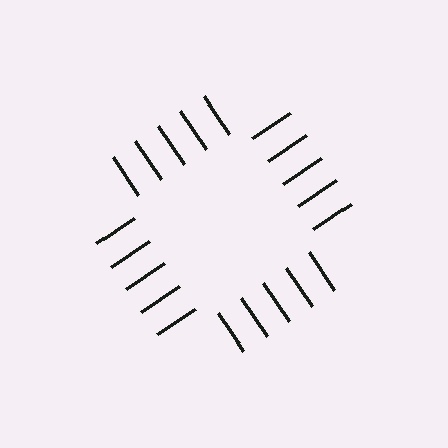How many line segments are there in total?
20 — 5 along each of the 4 edges.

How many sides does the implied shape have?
4 sides — the line-ends trace a square.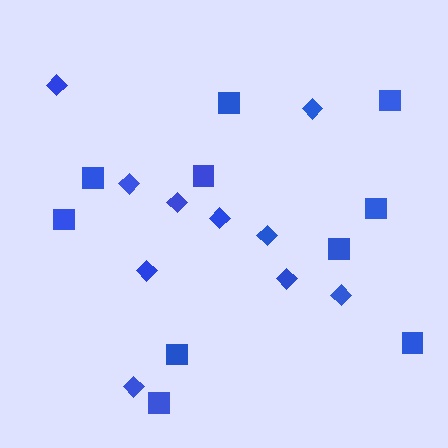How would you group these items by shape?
There are 2 groups: one group of diamonds (10) and one group of squares (10).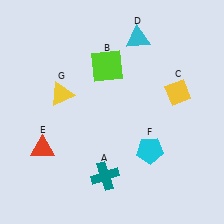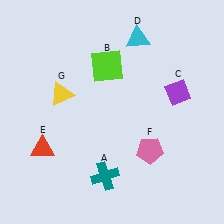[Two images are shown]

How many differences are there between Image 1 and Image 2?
There are 2 differences between the two images.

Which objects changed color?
C changed from yellow to purple. F changed from cyan to pink.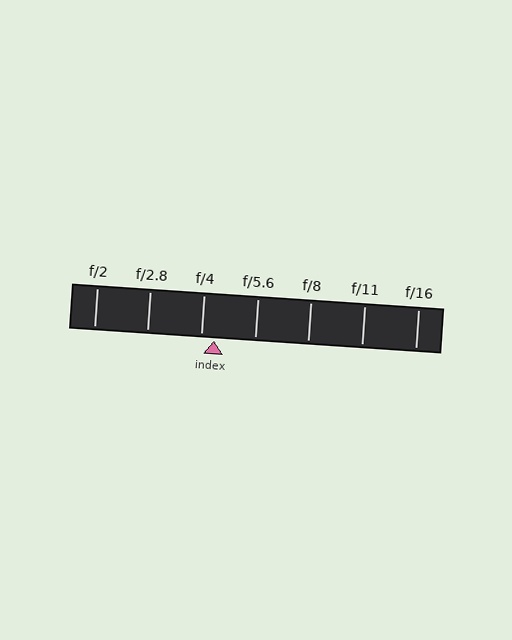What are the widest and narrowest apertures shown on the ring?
The widest aperture shown is f/2 and the narrowest is f/16.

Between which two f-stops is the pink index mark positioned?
The index mark is between f/4 and f/5.6.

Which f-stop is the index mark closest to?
The index mark is closest to f/4.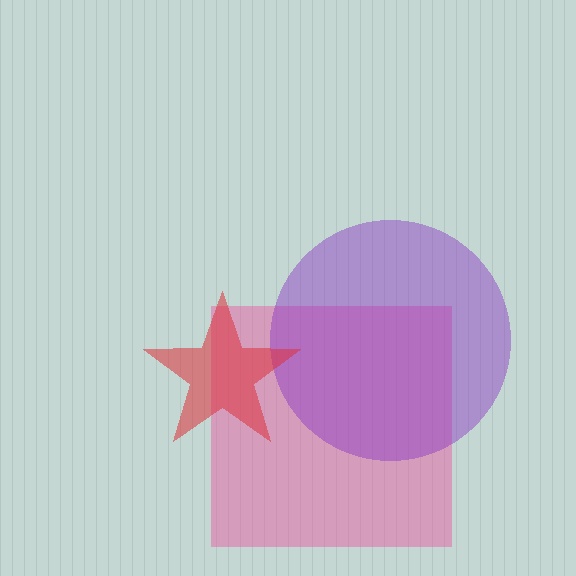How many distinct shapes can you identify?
There are 3 distinct shapes: a pink square, a purple circle, a red star.